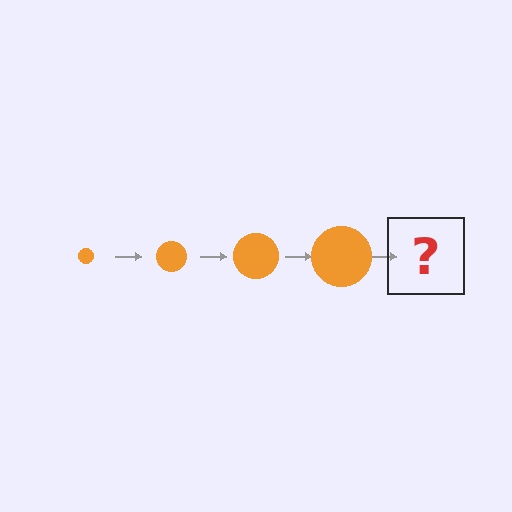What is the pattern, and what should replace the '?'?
The pattern is that the circle gets progressively larger each step. The '?' should be an orange circle, larger than the previous one.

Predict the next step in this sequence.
The next step is an orange circle, larger than the previous one.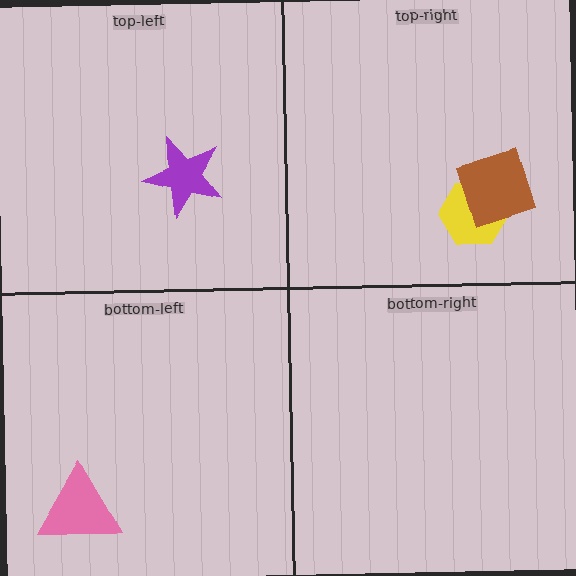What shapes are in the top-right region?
The yellow hexagon, the brown diamond.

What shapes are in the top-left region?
The purple star.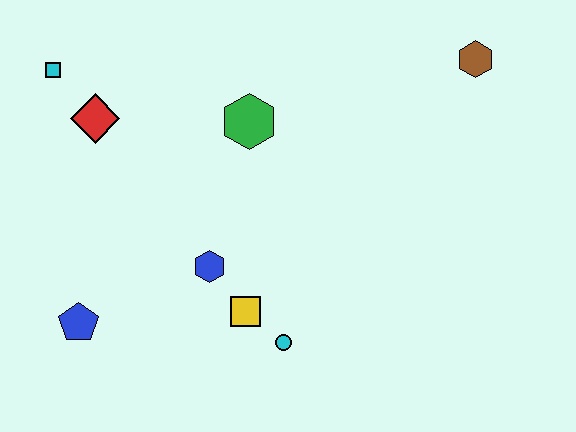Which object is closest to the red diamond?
The cyan square is closest to the red diamond.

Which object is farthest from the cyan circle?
The cyan square is farthest from the cyan circle.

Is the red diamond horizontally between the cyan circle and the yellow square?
No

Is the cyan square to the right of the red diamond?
No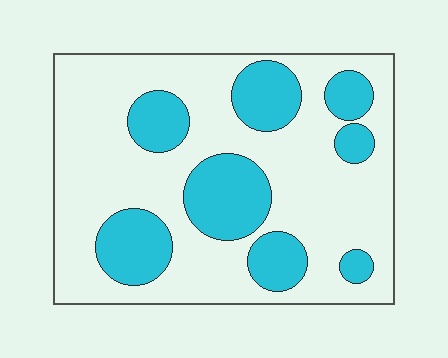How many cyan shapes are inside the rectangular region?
8.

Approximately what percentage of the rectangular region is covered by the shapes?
Approximately 30%.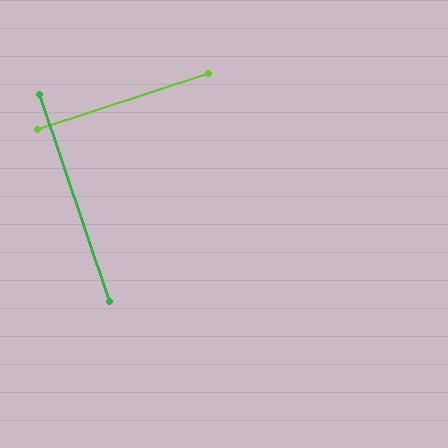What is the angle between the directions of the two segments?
Approximately 89 degrees.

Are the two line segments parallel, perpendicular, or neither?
Perpendicular — they meet at approximately 89°.